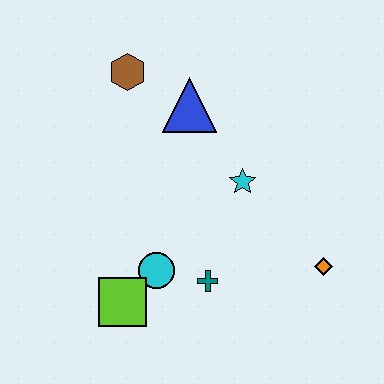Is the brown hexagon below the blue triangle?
No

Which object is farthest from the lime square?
The brown hexagon is farthest from the lime square.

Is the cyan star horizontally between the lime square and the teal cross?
No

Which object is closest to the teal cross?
The cyan circle is closest to the teal cross.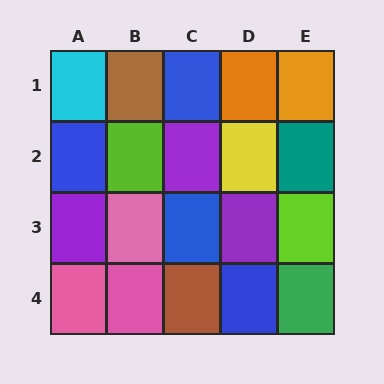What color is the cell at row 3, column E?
Lime.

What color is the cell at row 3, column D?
Purple.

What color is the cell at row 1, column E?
Orange.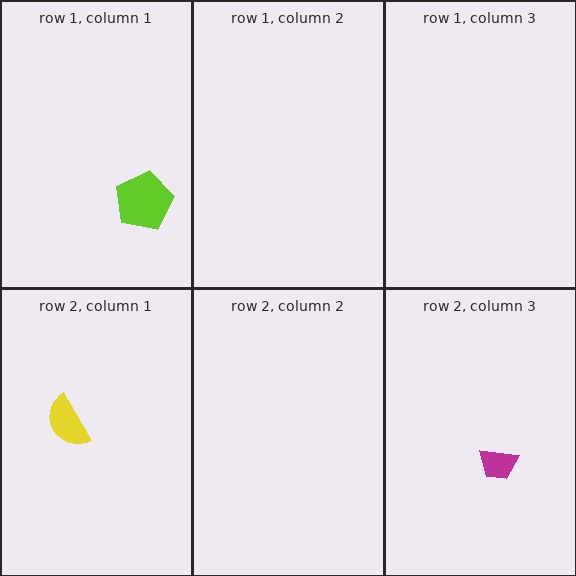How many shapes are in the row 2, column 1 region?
1.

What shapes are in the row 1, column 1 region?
The lime pentagon.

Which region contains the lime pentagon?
The row 1, column 1 region.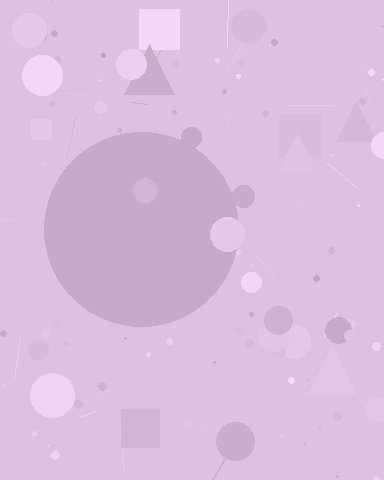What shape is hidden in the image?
A circle is hidden in the image.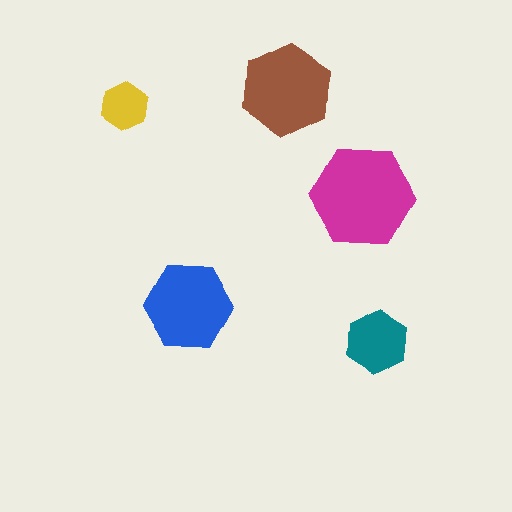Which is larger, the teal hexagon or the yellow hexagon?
The teal one.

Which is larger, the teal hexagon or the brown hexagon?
The brown one.